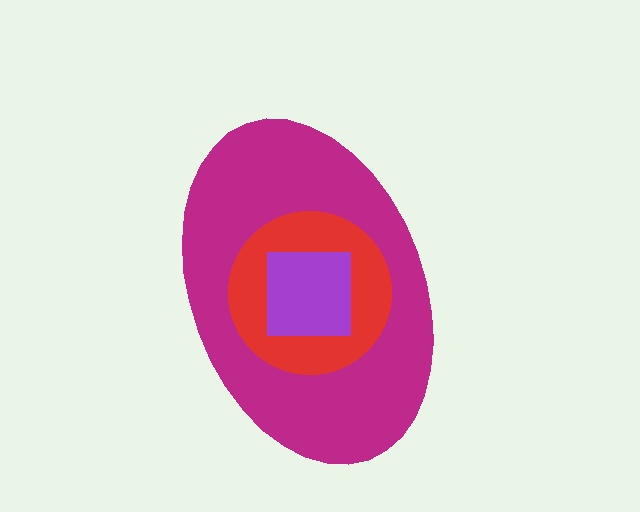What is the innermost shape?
The purple square.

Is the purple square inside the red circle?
Yes.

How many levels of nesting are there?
3.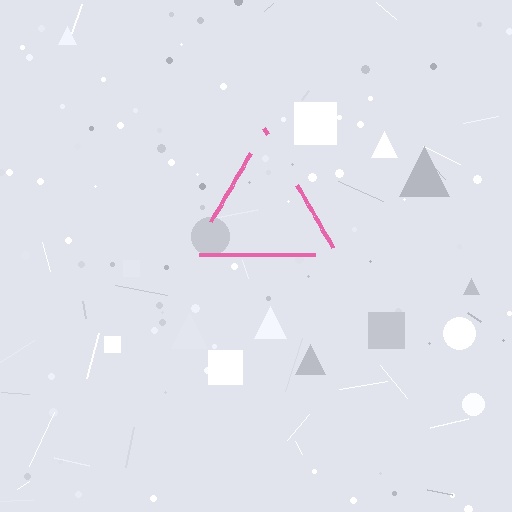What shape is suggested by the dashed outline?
The dashed outline suggests a triangle.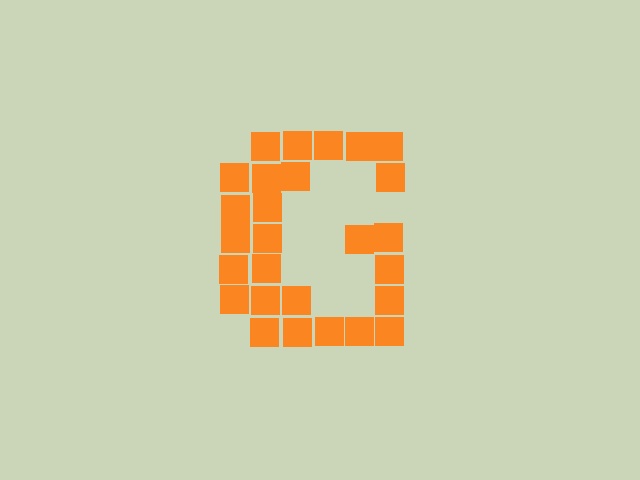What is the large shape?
The large shape is the letter G.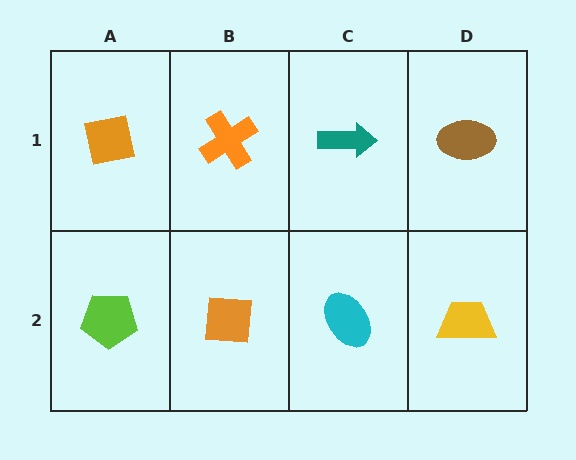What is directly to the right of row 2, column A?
An orange square.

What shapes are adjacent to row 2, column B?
An orange cross (row 1, column B), a lime pentagon (row 2, column A), a cyan ellipse (row 2, column C).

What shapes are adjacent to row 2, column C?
A teal arrow (row 1, column C), an orange square (row 2, column B), a yellow trapezoid (row 2, column D).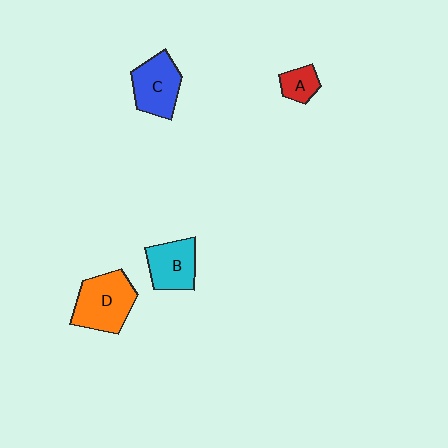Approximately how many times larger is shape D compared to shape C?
Approximately 1.2 times.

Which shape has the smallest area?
Shape A (red).